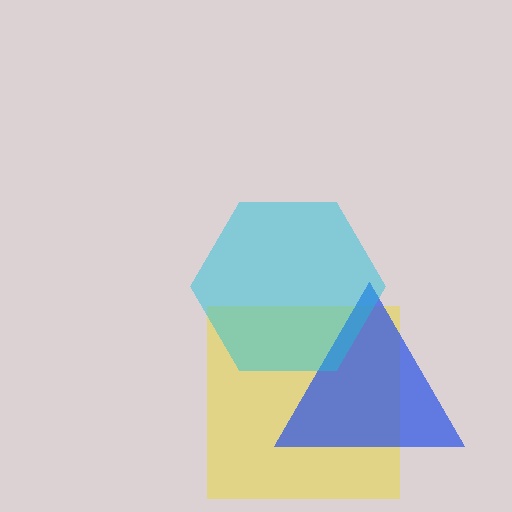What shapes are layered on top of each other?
The layered shapes are: a yellow square, a blue triangle, a cyan hexagon.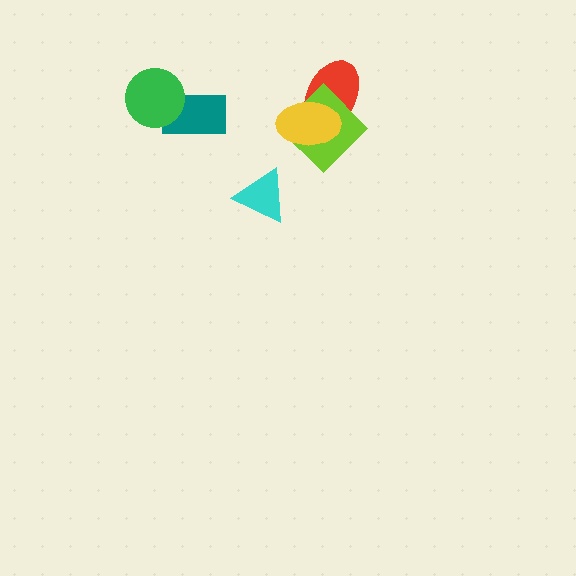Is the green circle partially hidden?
No, no other shape covers it.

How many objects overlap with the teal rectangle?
1 object overlaps with the teal rectangle.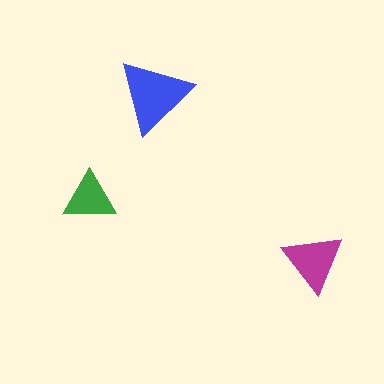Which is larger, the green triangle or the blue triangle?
The blue one.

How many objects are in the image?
There are 3 objects in the image.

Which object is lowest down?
The magenta triangle is bottommost.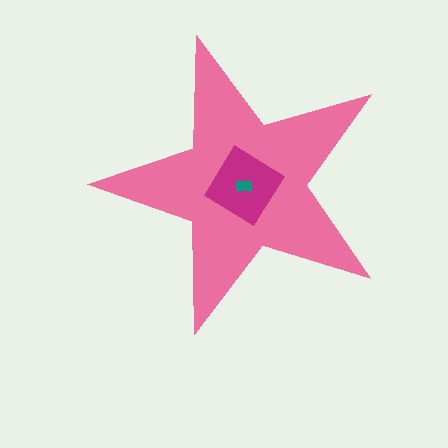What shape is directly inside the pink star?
The magenta diamond.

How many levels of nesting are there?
3.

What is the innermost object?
The teal rectangle.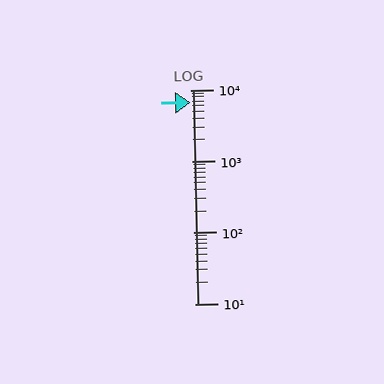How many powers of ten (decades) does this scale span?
The scale spans 3 decades, from 10 to 10000.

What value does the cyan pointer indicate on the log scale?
The pointer indicates approximately 6700.